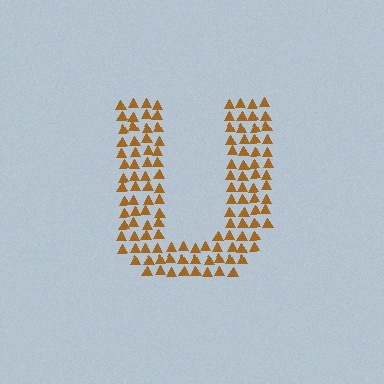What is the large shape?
The large shape is the letter U.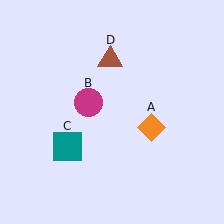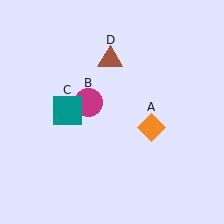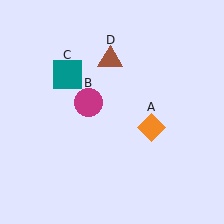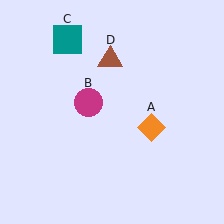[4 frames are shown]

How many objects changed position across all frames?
1 object changed position: teal square (object C).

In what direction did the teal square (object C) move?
The teal square (object C) moved up.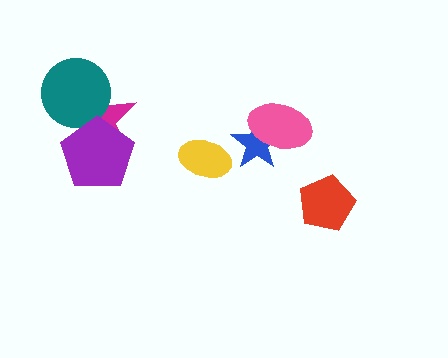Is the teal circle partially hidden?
Yes, it is partially covered by another shape.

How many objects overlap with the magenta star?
2 objects overlap with the magenta star.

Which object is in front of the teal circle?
The purple pentagon is in front of the teal circle.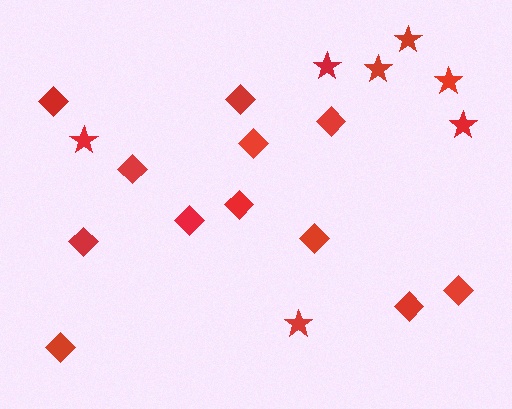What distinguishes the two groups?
There are 2 groups: one group of diamonds (12) and one group of stars (7).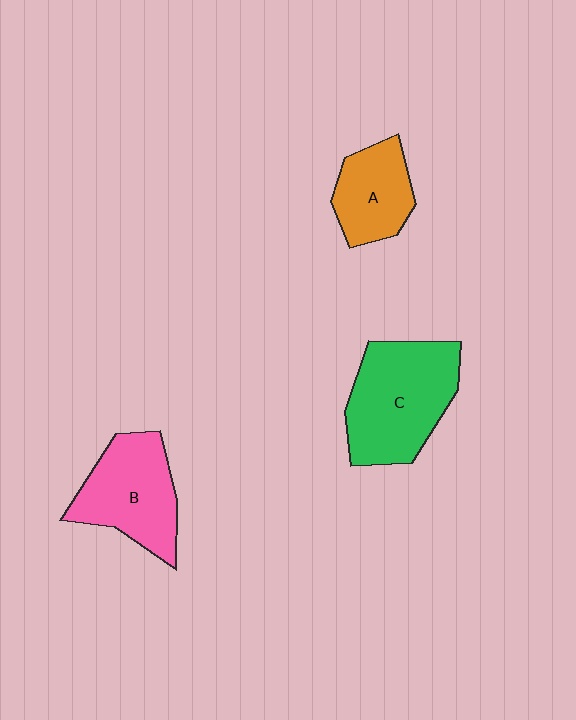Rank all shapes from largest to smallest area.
From largest to smallest: C (green), B (pink), A (orange).